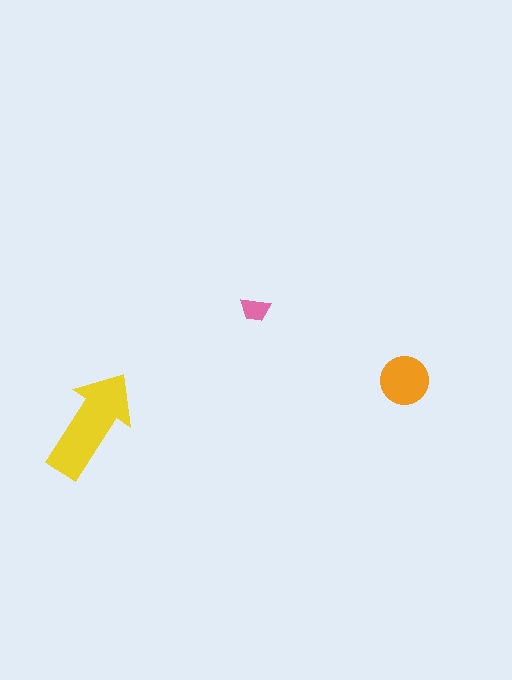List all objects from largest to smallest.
The yellow arrow, the orange circle, the pink trapezoid.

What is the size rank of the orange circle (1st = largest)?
2nd.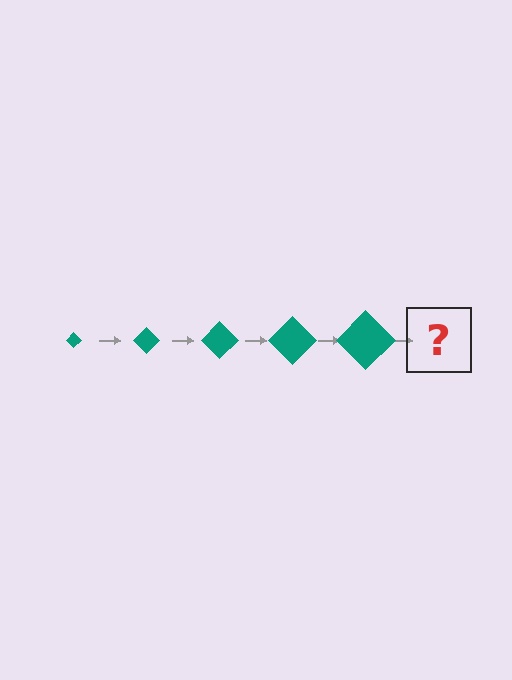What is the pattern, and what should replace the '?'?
The pattern is that the diamond gets progressively larger each step. The '?' should be a teal diamond, larger than the previous one.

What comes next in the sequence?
The next element should be a teal diamond, larger than the previous one.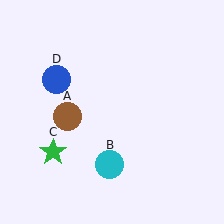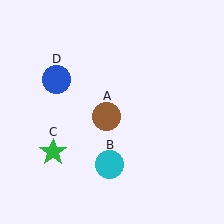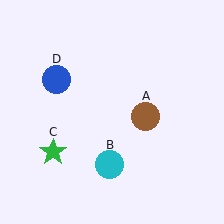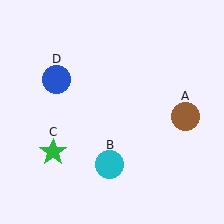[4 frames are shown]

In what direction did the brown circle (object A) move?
The brown circle (object A) moved right.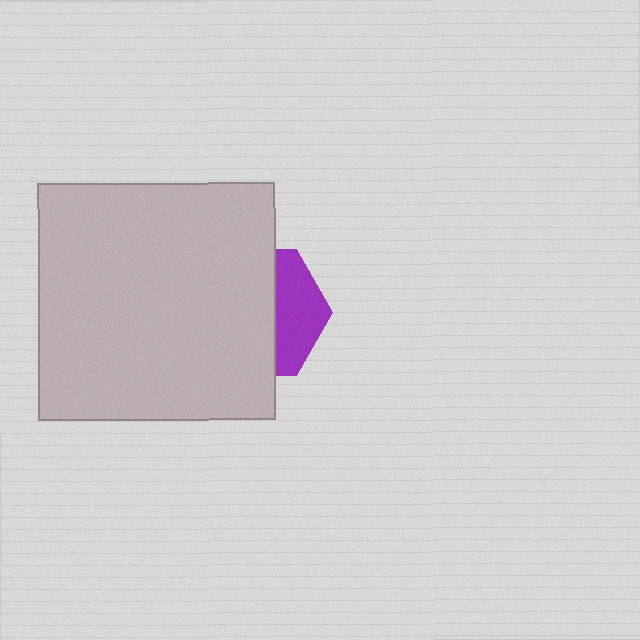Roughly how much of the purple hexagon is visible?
A small part of it is visible (roughly 36%).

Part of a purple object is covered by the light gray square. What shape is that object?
It is a hexagon.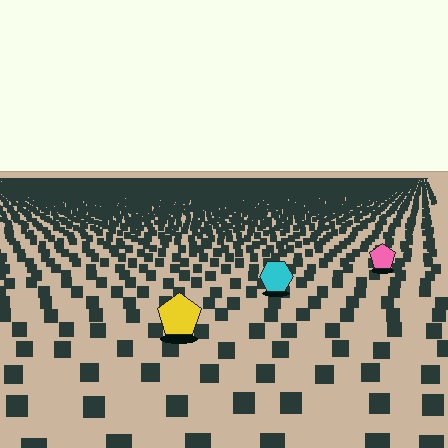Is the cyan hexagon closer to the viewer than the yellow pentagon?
No. The yellow pentagon is closer — you can tell from the texture gradient: the ground texture is coarser near it.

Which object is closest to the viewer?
The yellow pentagon is closest. The texture marks near it are larger and more spread out.